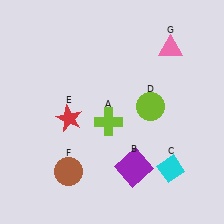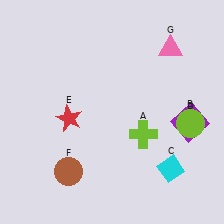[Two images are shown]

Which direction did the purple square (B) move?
The purple square (B) moved right.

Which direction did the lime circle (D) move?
The lime circle (D) moved right.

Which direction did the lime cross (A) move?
The lime cross (A) moved right.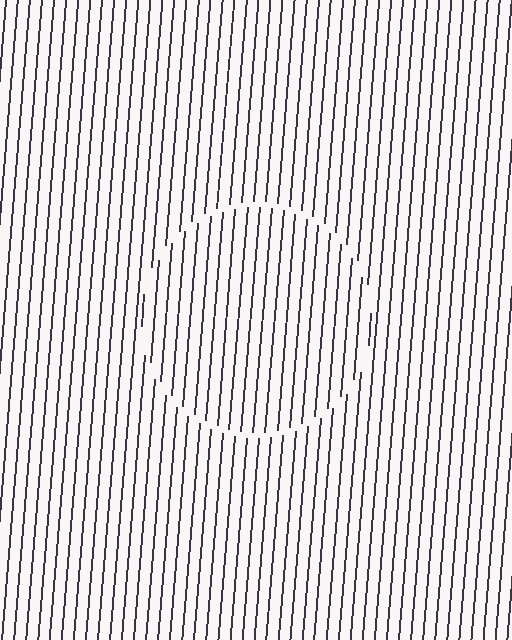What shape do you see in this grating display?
An illusory circle. The interior of the shape contains the same grating, shifted by half a period — the contour is defined by the phase discontinuity where line-ends from the inner and outer gratings abut.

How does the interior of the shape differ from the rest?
The interior of the shape contains the same grating, shifted by half a period — the contour is defined by the phase discontinuity where line-ends from the inner and outer gratings abut.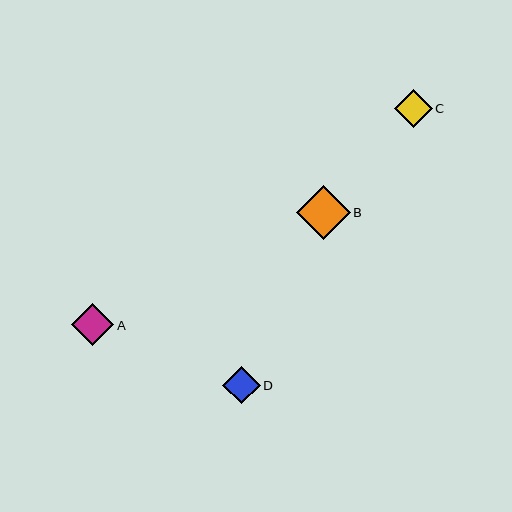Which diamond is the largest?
Diamond B is the largest with a size of approximately 54 pixels.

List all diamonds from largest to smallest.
From largest to smallest: B, A, C, D.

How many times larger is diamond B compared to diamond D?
Diamond B is approximately 1.4 times the size of diamond D.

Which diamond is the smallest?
Diamond D is the smallest with a size of approximately 38 pixels.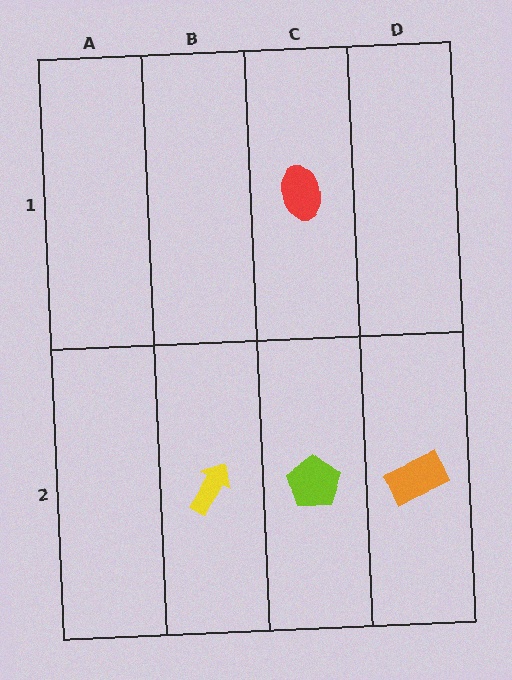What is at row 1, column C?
A red ellipse.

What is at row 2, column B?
A yellow arrow.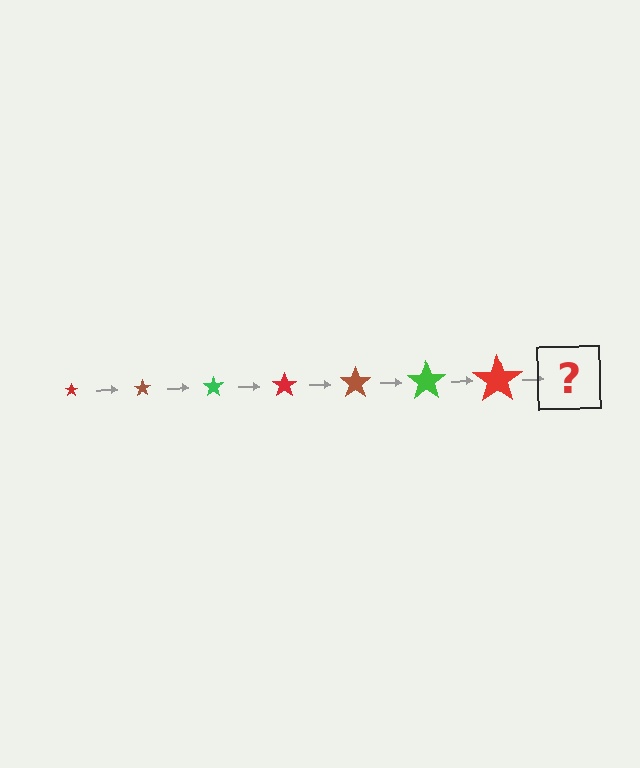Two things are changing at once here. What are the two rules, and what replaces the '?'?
The two rules are that the star grows larger each step and the color cycles through red, brown, and green. The '?' should be a brown star, larger than the previous one.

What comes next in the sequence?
The next element should be a brown star, larger than the previous one.